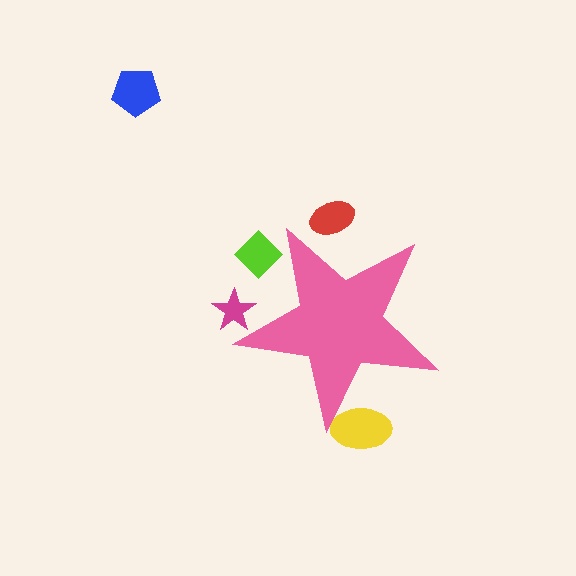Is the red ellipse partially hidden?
Yes, the red ellipse is partially hidden behind the pink star.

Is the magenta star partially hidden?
Yes, the magenta star is partially hidden behind the pink star.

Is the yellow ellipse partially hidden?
Yes, the yellow ellipse is partially hidden behind the pink star.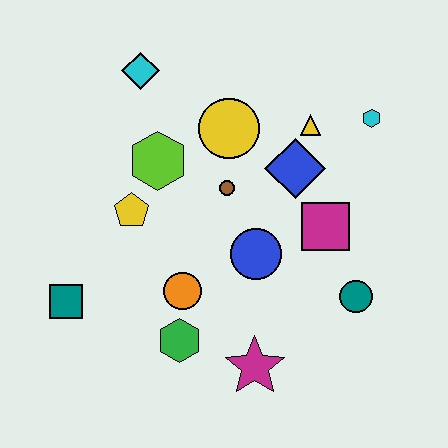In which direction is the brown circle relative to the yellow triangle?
The brown circle is to the left of the yellow triangle.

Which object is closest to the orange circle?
The green hexagon is closest to the orange circle.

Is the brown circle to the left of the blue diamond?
Yes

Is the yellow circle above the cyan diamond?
No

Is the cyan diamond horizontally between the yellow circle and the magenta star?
No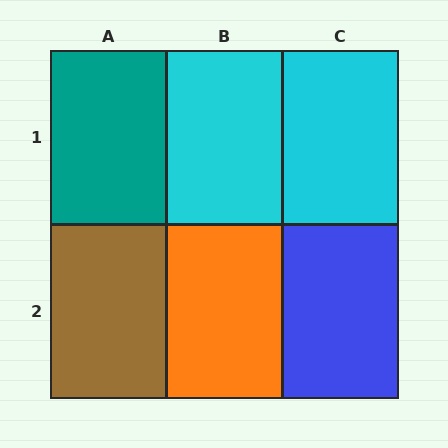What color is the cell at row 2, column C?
Blue.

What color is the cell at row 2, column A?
Brown.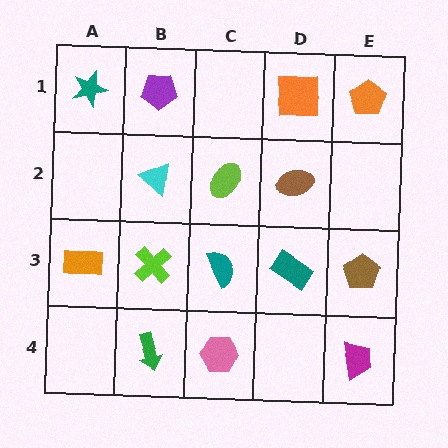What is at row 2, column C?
A lime ellipse.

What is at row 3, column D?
A teal rectangle.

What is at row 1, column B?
A purple pentagon.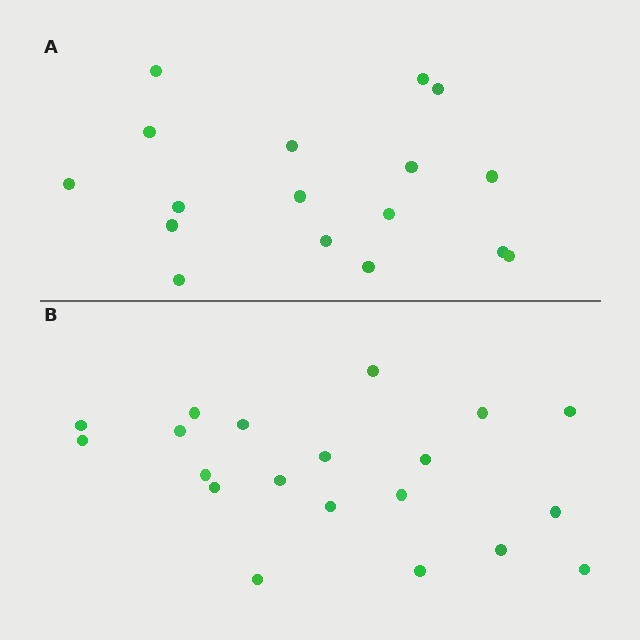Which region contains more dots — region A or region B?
Region B (the bottom region) has more dots.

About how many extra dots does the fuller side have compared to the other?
Region B has just a few more — roughly 2 or 3 more dots than region A.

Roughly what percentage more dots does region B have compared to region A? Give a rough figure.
About 20% more.